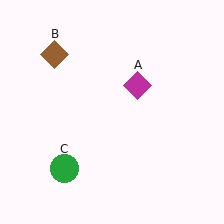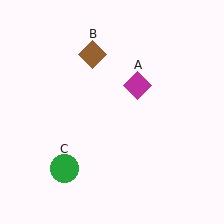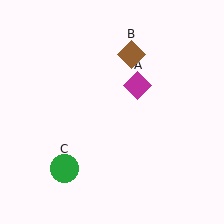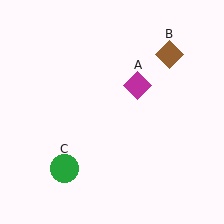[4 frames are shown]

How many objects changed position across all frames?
1 object changed position: brown diamond (object B).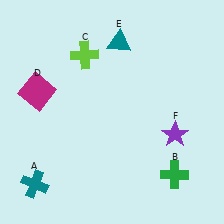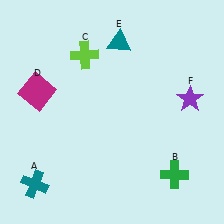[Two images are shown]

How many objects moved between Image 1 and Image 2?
1 object moved between the two images.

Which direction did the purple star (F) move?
The purple star (F) moved up.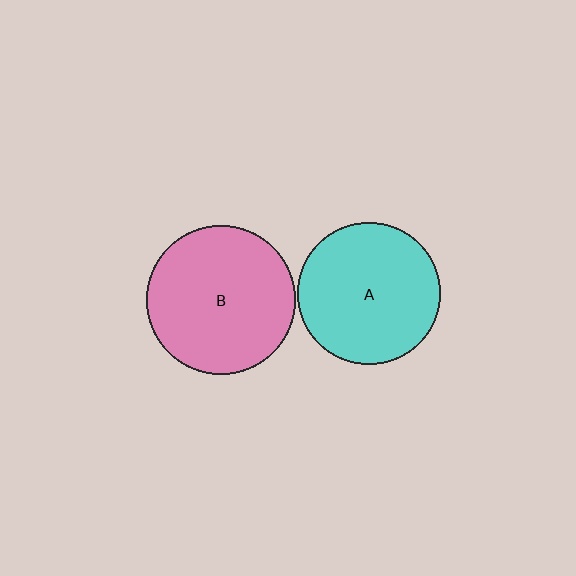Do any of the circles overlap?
No, none of the circles overlap.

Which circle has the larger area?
Circle B (pink).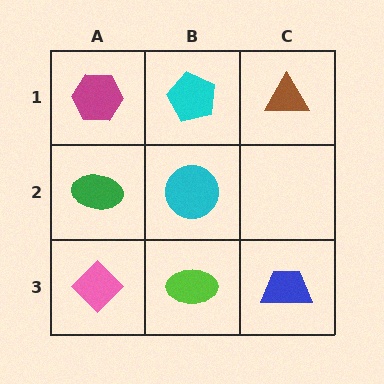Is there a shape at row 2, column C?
No, that cell is empty.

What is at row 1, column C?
A brown triangle.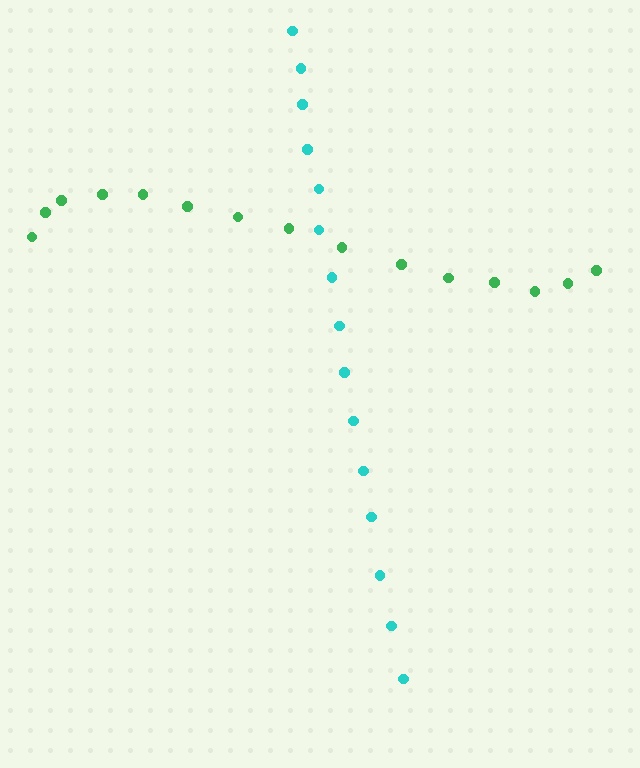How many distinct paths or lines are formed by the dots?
There are 2 distinct paths.